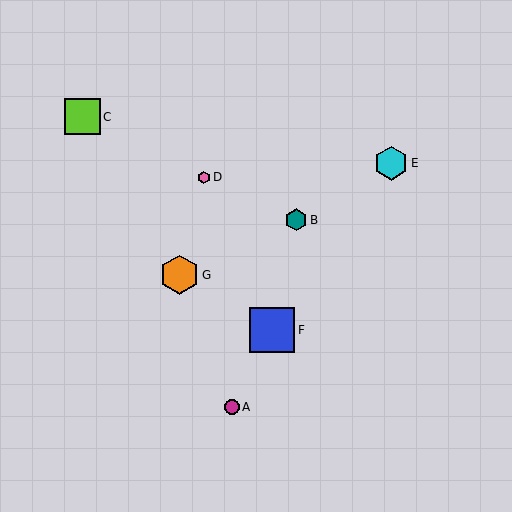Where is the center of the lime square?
The center of the lime square is at (83, 117).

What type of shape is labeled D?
Shape D is a pink hexagon.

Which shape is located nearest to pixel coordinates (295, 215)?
The teal hexagon (labeled B) at (296, 220) is nearest to that location.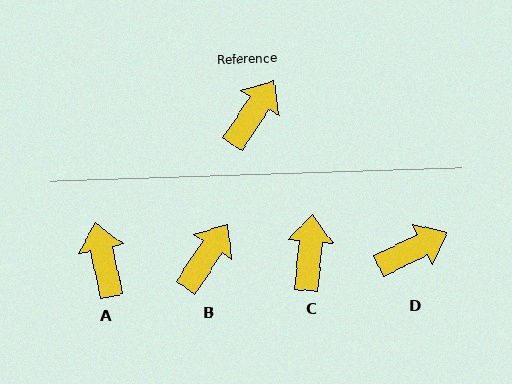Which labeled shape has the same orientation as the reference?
B.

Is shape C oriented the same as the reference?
No, it is off by about 29 degrees.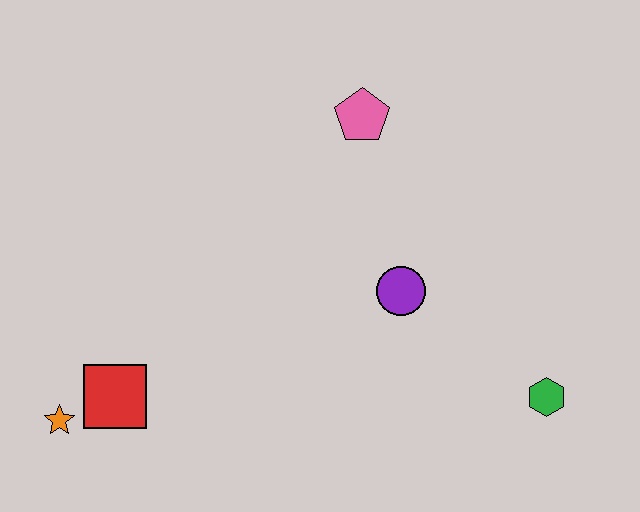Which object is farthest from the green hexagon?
The orange star is farthest from the green hexagon.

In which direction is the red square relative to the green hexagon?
The red square is to the left of the green hexagon.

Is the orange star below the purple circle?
Yes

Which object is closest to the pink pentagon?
The purple circle is closest to the pink pentagon.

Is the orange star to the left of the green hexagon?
Yes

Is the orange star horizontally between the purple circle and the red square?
No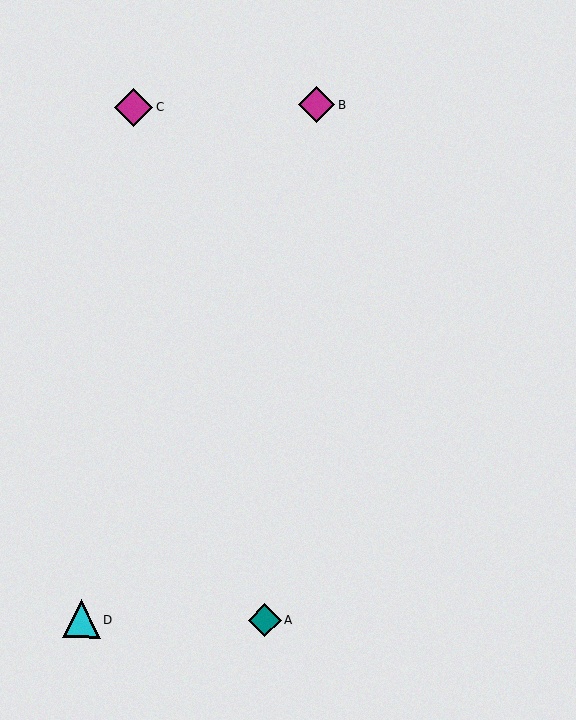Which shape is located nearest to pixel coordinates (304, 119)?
The magenta diamond (labeled B) at (317, 105) is nearest to that location.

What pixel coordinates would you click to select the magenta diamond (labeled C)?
Click at (134, 107) to select the magenta diamond C.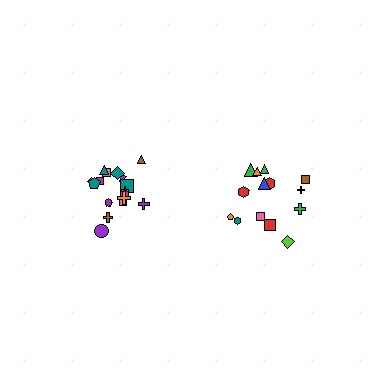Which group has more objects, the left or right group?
The left group.